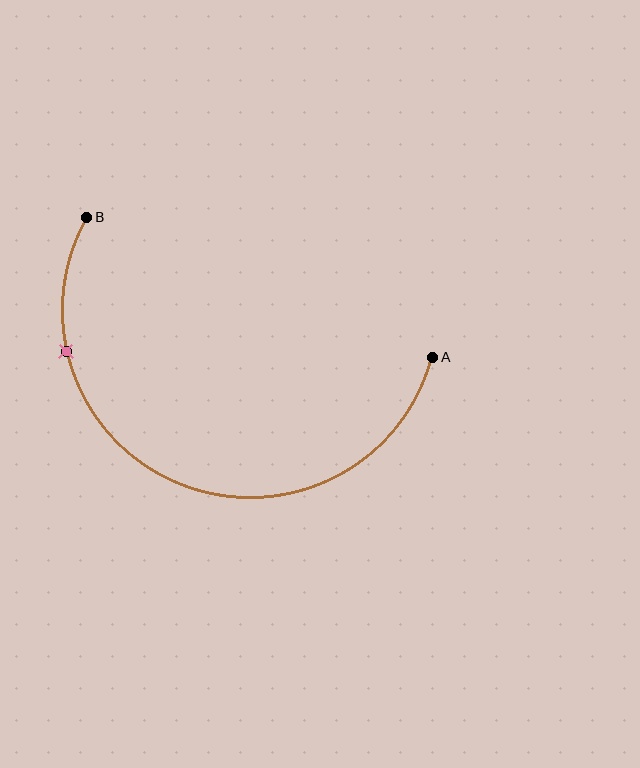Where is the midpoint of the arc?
The arc midpoint is the point on the curve farthest from the straight line joining A and B. It sits below that line.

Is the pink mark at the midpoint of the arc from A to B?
No. The pink mark lies on the arc but is closer to endpoint B. The arc midpoint would be at the point on the curve equidistant along the arc from both A and B.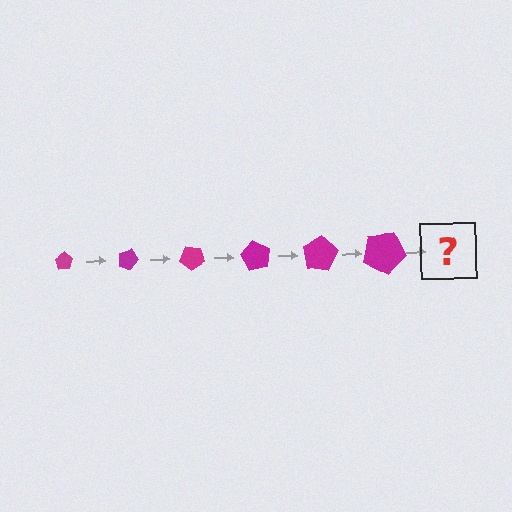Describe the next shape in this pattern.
It should be a pentagon, larger than the previous one and rotated 120 degrees from the start.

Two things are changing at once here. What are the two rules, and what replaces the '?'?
The two rules are that the pentagon grows larger each step and it rotates 20 degrees each step. The '?' should be a pentagon, larger than the previous one and rotated 120 degrees from the start.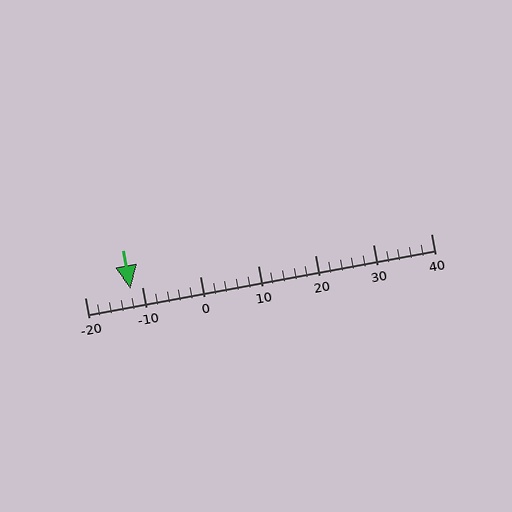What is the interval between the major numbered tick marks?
The major tick marks are spaced 10 units apart.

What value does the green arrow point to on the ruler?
The green arrow points to approximately -12.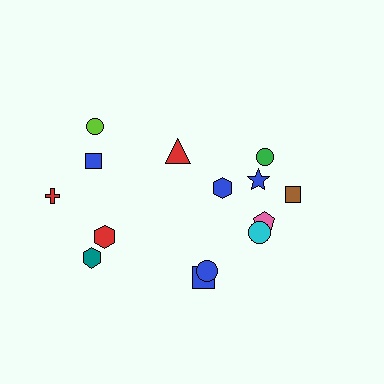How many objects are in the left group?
There are 6 objects.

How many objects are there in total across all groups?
There are 14 objects.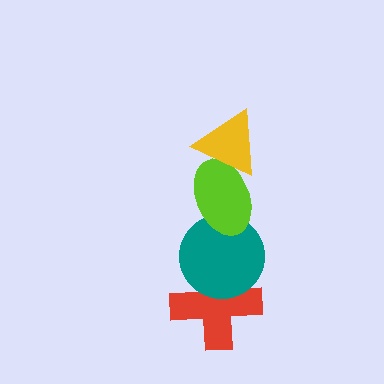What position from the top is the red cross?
The red cross is 4th from the top.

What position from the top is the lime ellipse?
The lime ellipse is 2nd from the top.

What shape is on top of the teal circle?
The lime ellipse is on top of the teal circle.